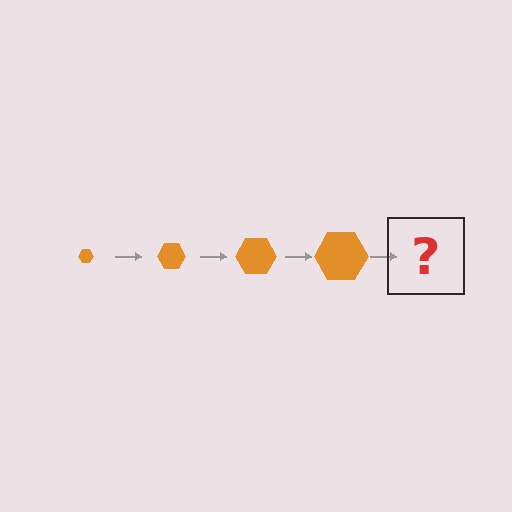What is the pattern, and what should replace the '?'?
The pattern is that the hexagon gets progressively larger each step. The '?' should be an orange hexagon, larger than the previous one.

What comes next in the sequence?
The next element should be an orange hexagon, larger than the previous one.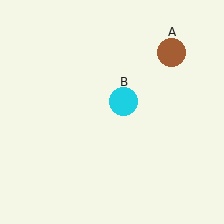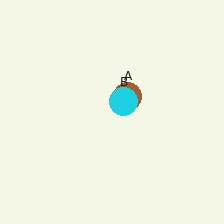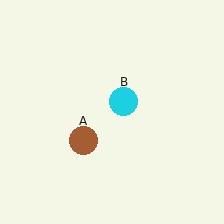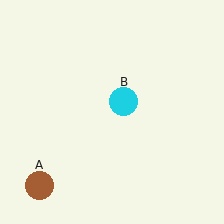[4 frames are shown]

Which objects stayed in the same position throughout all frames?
Cyan circle (object B) remained stationary.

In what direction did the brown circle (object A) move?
The brown circle (object A) moved down and to the left.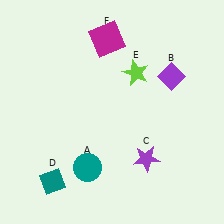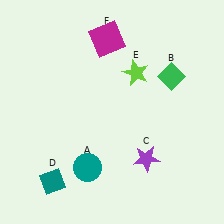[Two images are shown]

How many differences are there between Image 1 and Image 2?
There is 1 difference between the two images.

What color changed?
The diamond (B) changed from purple in Image 1 to green in Image 2.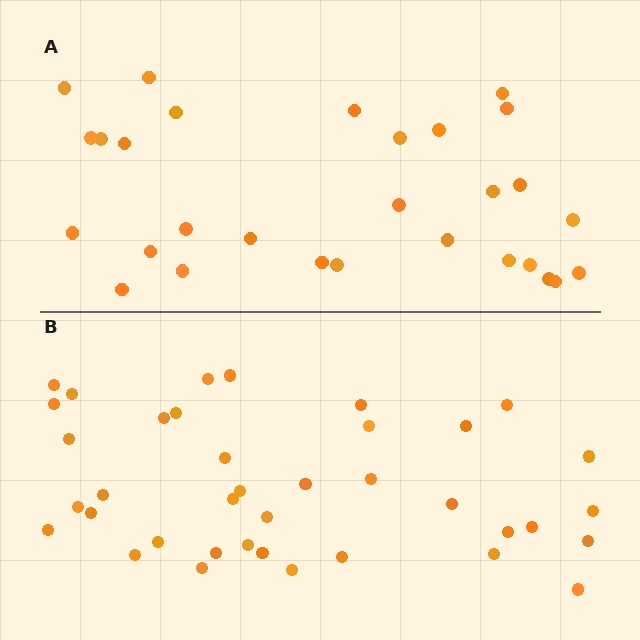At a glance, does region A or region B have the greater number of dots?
Region B (the bottom region) has more dots.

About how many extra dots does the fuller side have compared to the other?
Region B has roughly 8 or so more dots than region A.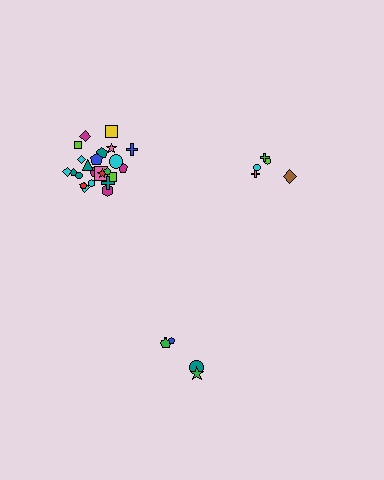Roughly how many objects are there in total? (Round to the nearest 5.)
Roughly 35 objects in total.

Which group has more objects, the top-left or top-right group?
The top-left group.